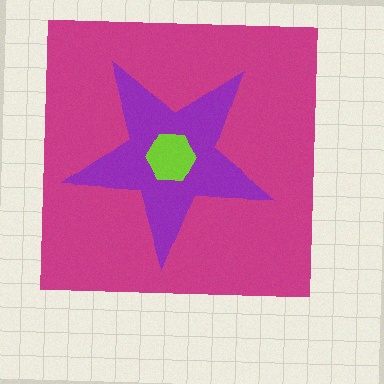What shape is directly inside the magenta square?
The purple star.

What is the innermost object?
The lime hexagon.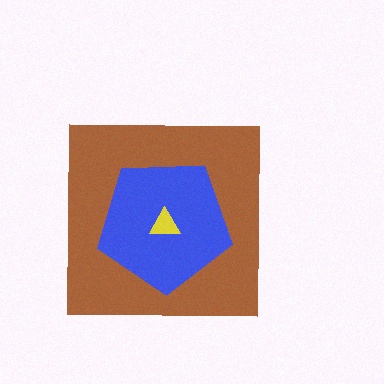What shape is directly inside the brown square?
The blue pentagon.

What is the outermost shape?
The brown square.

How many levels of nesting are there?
3.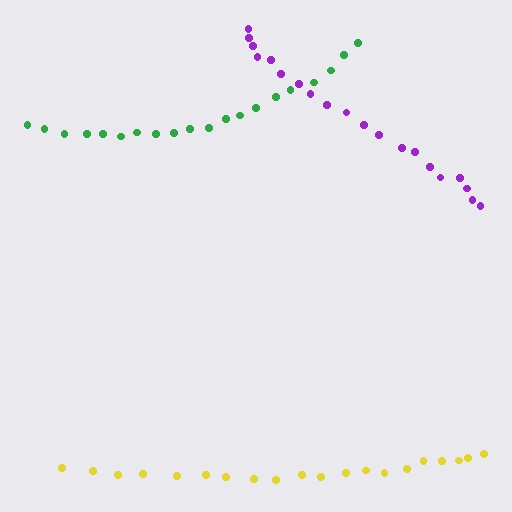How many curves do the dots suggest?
There are 3 distinct paths.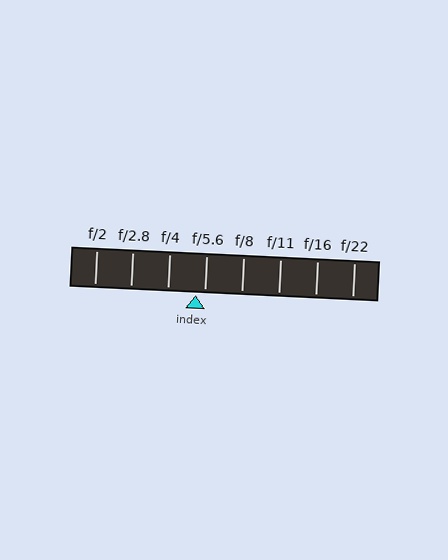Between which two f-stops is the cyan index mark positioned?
The index mark is between f/4 and f/5.6.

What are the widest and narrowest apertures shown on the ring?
The widest aperture shown is f/2 and the narrowest is f/22.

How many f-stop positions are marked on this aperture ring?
There are 8 f-stop positions marked.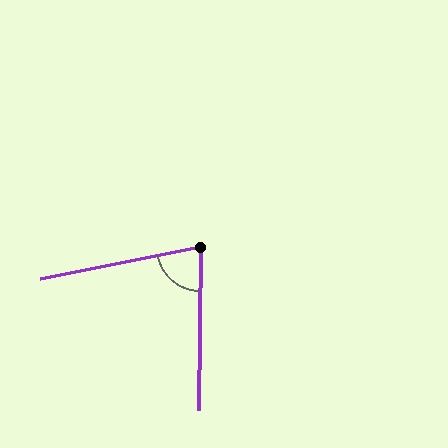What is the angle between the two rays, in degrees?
Approximately 78 degrees.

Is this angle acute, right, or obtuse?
It is acute.